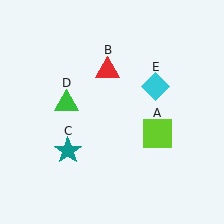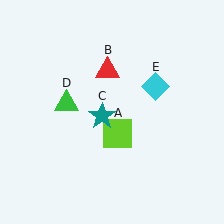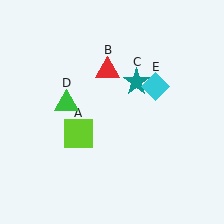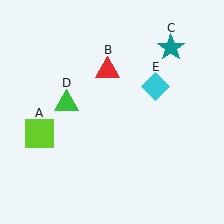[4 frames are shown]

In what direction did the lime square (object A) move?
The lime square (object A) moved left.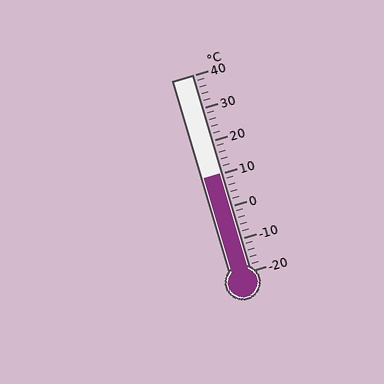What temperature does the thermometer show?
The thermometer shows approximately 10°C.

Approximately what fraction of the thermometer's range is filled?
The thermometer is filled to approximately 50% of its range.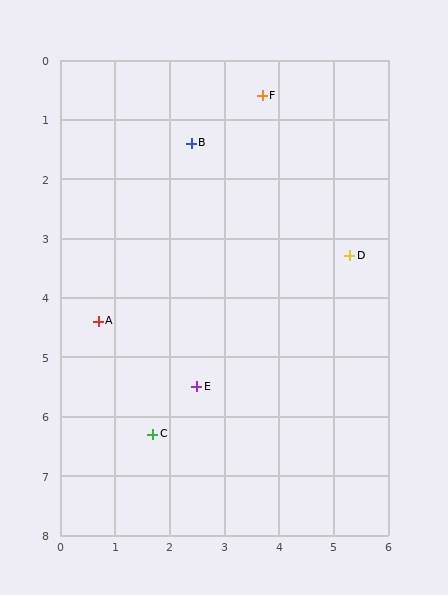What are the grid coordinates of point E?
Point E is at approximately (2.5, 5.5).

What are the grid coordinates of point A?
Point A is at approximately (0.7, 4.4).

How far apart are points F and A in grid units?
Points F and A are about 4.8 grid units apart.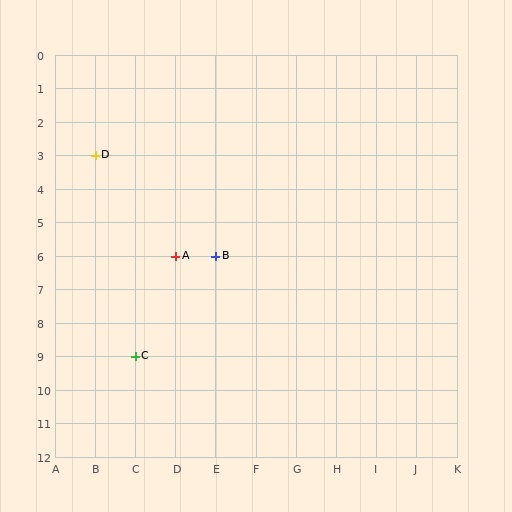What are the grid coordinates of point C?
Point C is at grid coordinates (C, 9).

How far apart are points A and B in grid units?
Points A and B are 1 column apart.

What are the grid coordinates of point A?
Point A is at grid coordinates (D, 6).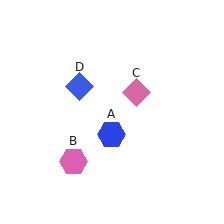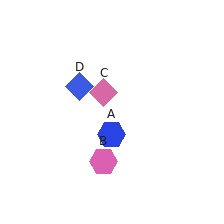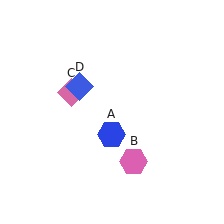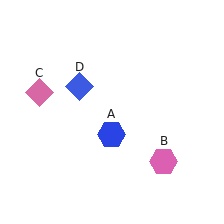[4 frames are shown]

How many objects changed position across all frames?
2 objects changed position: pink hexagon (object B), pink diamond (object C).